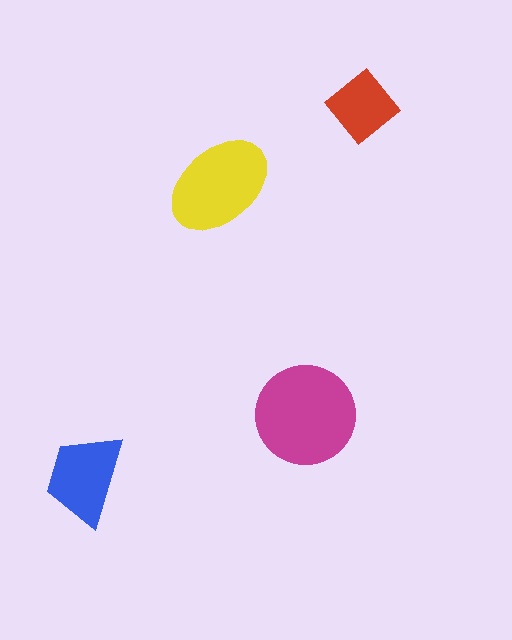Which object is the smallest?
The red diamond.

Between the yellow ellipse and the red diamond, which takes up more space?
The yellow ellipse.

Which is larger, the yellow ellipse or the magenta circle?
The magenta circle.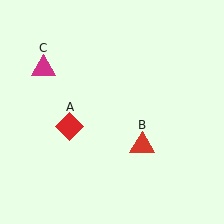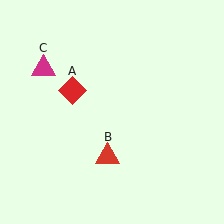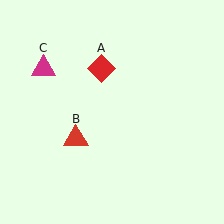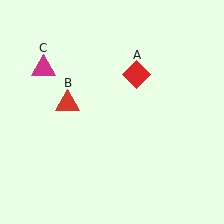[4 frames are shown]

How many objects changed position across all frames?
2 objects changed position: red diamond (object A), red triangle (object B).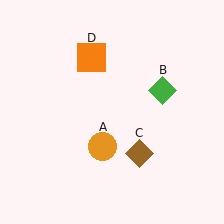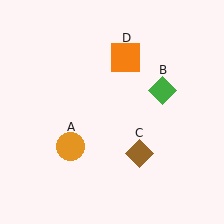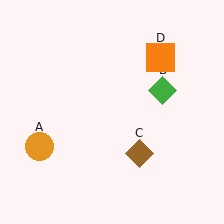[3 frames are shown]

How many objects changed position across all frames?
2 objects changed position: orange circle (object A), orange square (object D).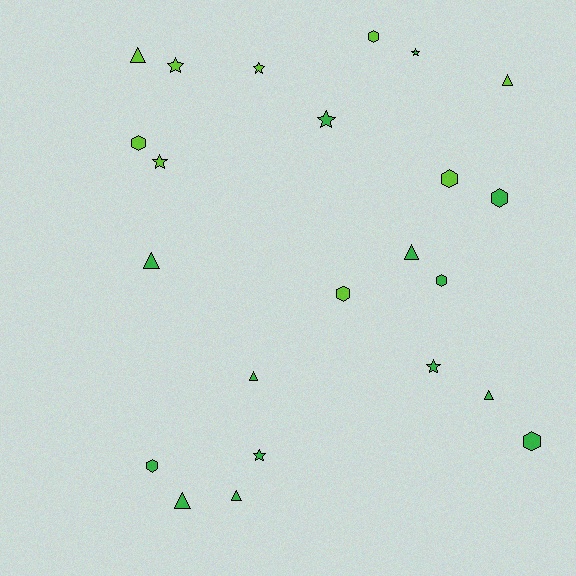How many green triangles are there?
There are 6 green triangles.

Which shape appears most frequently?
Hexagon, with 8 objects.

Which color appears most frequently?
Green, with 14 objects.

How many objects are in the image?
There are 23 objects.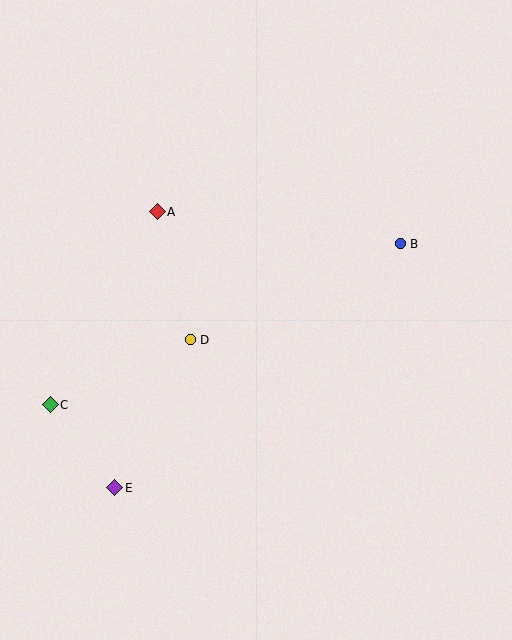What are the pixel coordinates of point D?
Point D is at (190, 340).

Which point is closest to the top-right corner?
Point B is closest to the top-right corner.